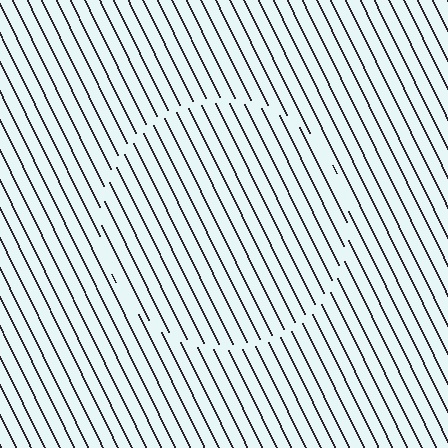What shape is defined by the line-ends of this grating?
An illusory circle. The interior of the shape contains the same grating, shifted by half a period — the contour is defined by the phase discontinuity where line-ends from the inner and outer gratings abut.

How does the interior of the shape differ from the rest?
The interior of the shape contains the same grating, shifted by half a period — the contour is defined by the phase discontinuity where line-ends from the inner and outer gratings abut.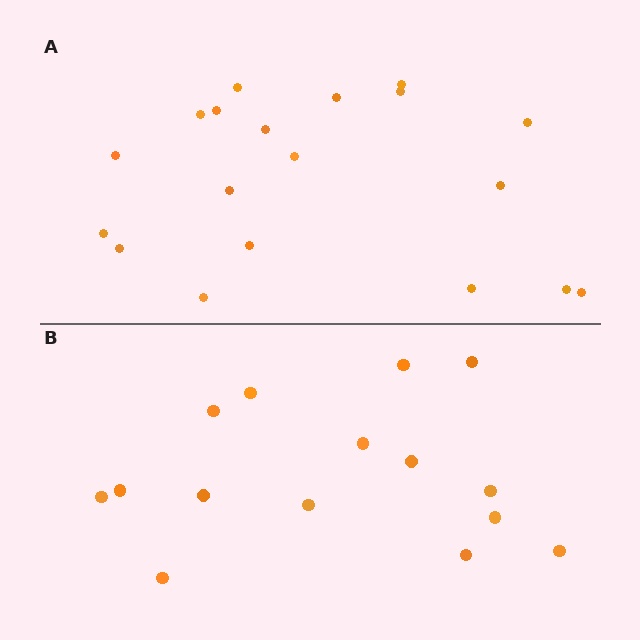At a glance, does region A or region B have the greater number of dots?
Region A (the top region) has more dots.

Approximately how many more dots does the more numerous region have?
Region A has about 4 more dots than region B.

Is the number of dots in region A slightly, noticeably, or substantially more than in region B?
Region A has noticeably more, but not dramatically so. The ratio is roughly 1.3 to 1.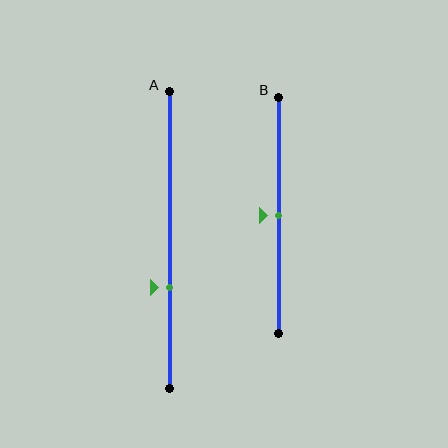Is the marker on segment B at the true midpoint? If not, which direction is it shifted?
Yes, the marker on segment B is at the true midpoint.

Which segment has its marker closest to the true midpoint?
Segment B has its marker closest to the true midpoint.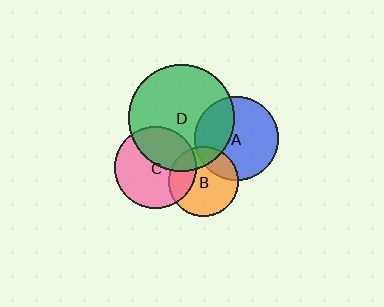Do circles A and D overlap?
Yes.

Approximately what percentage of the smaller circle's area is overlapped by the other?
Approximately 35%.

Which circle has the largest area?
Circle D (green).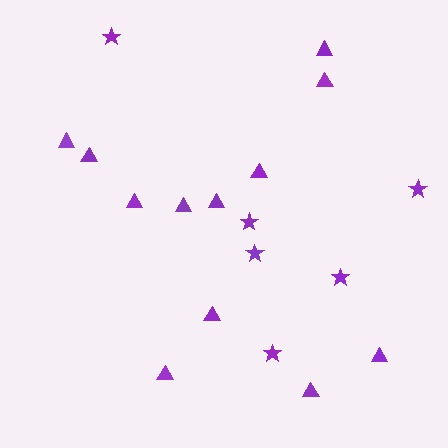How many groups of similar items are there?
There are 2 groups: one group of stars (6) and one group of triangles (12).